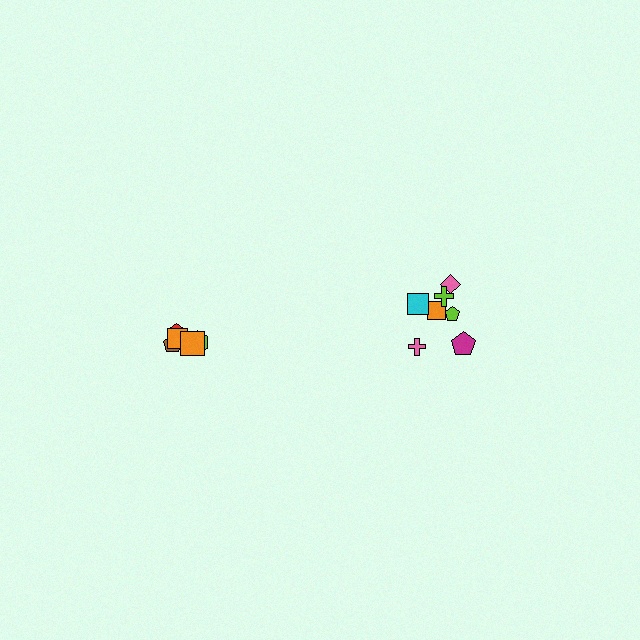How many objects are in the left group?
There are 5 objects.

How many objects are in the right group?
There are 7 objects.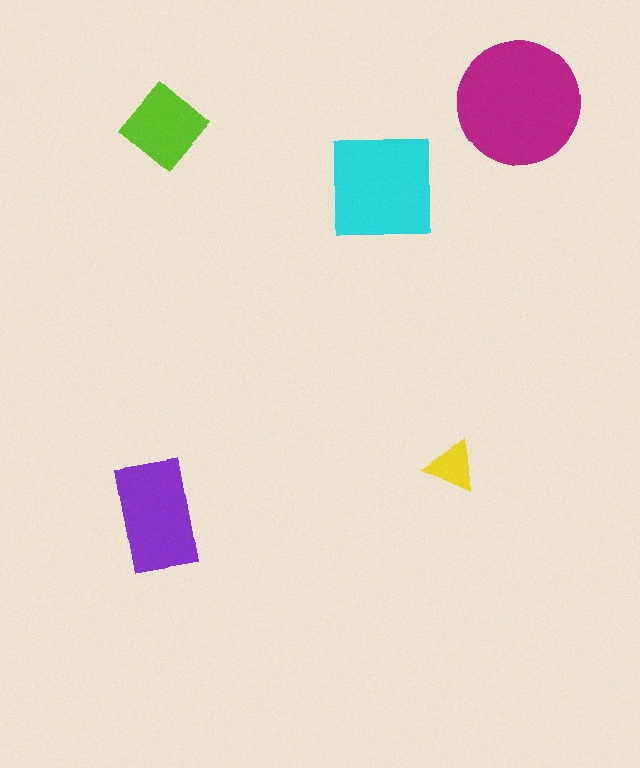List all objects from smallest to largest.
The yellow triangle, the lime diamond, the purple rectangle, the cyan square, the magenta circle.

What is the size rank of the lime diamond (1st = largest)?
4th.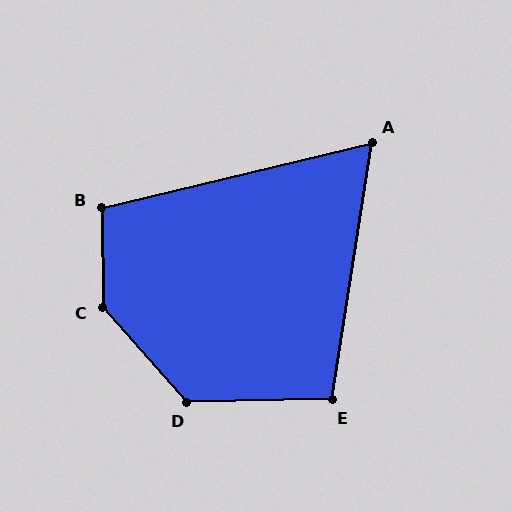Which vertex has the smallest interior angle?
A, at approximately 68 degrees.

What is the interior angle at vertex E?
Approximately 100 degrees (obtuse).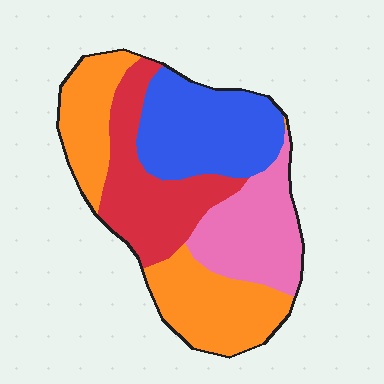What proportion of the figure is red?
Red takes up between a sixth and a third of the figure.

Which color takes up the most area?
Orange, at roughly 35%.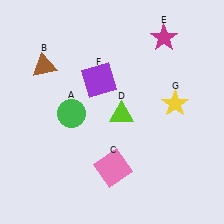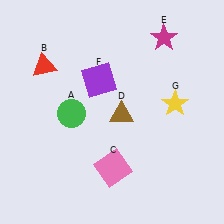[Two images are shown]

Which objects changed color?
B changed from brown to red. D changed from lime to brown.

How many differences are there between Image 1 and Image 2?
There are 2 differences between the two images.